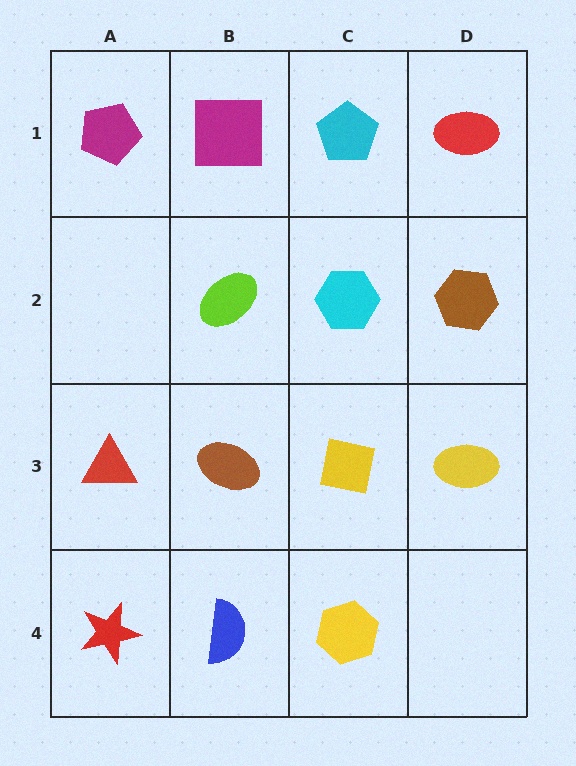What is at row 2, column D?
A brown hexagon.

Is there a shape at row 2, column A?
No, that cell is empty.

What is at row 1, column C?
A cyan pentagon.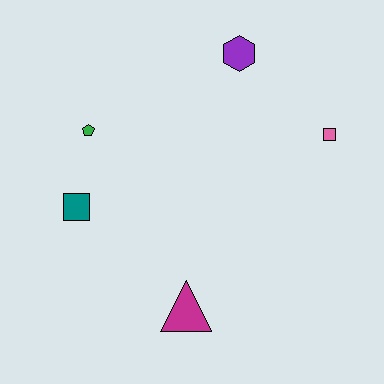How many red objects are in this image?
There are no red objects.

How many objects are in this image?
There are 5 objects.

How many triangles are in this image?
There is 1 triangle.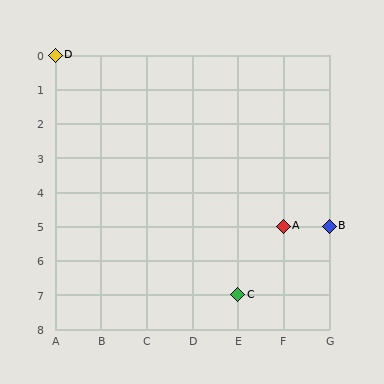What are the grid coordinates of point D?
Point D is at grid coordinates (A, 0).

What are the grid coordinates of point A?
Point A is at grid coordinates (F, 5).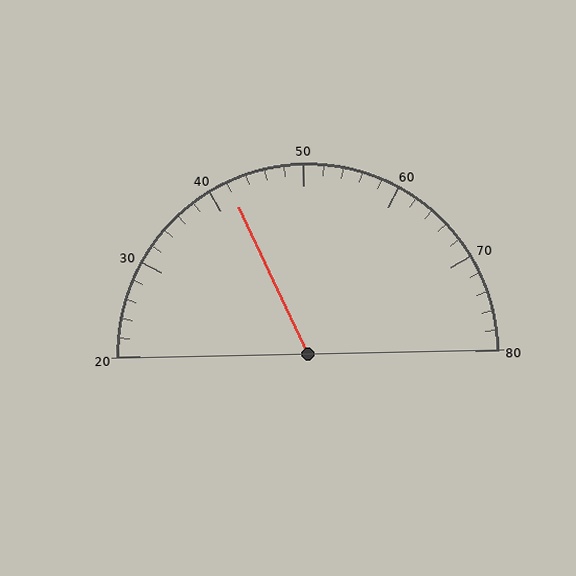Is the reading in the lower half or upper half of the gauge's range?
The reading is in the lower half of the range (20 to 80).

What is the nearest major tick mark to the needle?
The nearest major tick mark is 40.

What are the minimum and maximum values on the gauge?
The gauge ranges from 20 to 80.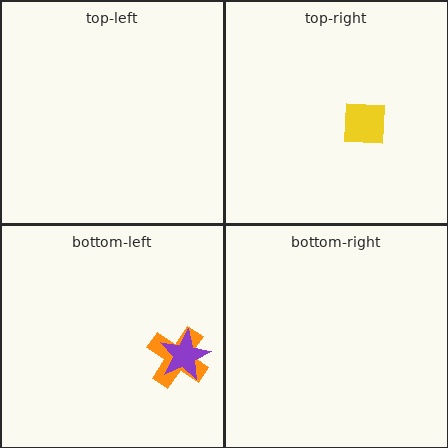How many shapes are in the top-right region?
1.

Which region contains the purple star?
The bottom-left region.